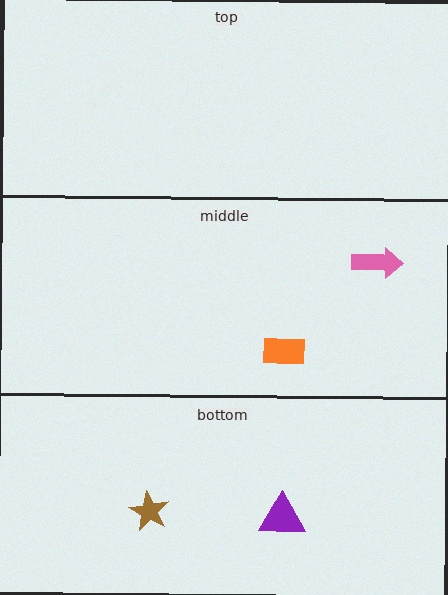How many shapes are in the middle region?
2.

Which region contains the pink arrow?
The middle region.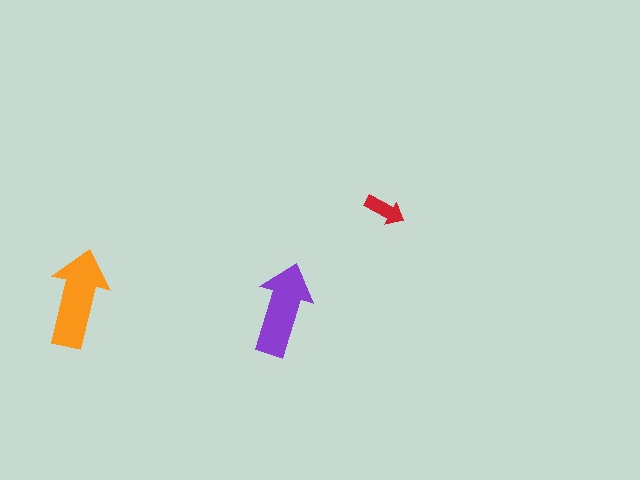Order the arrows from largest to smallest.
the orange one, the purple one, the red one.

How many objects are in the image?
There are 3 objects in the image.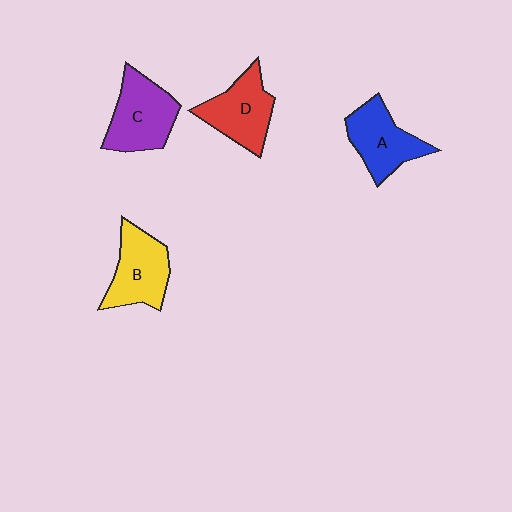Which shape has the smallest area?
Shape A (blue).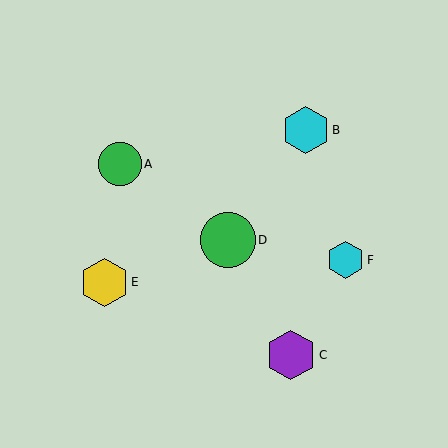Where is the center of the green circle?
The center of the green circle is at (228, 240).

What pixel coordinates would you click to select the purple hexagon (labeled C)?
Click at (291, 355) to select the purple hexagon C.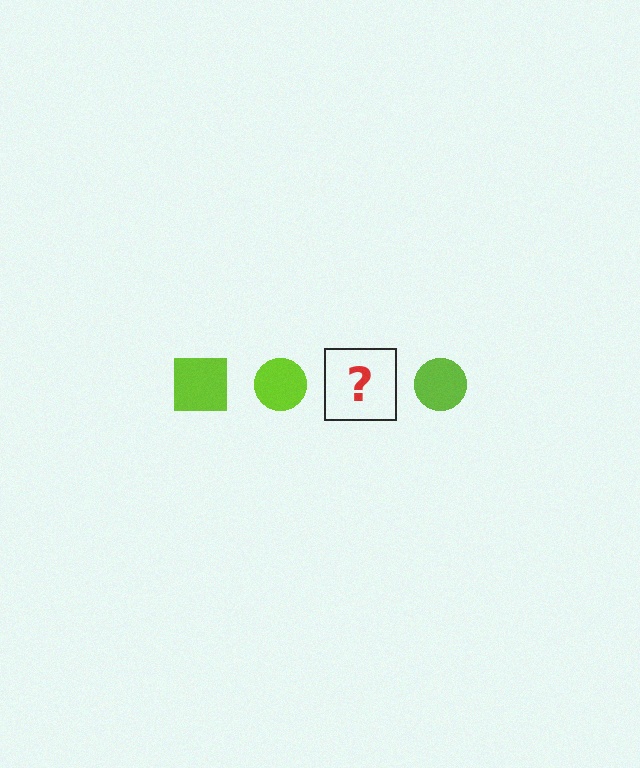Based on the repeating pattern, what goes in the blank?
The blank should be a lime square.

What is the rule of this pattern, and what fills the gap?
The rule is that the pattern cycles through square, circle shapes in lime. The gap should be filled with a lime square.